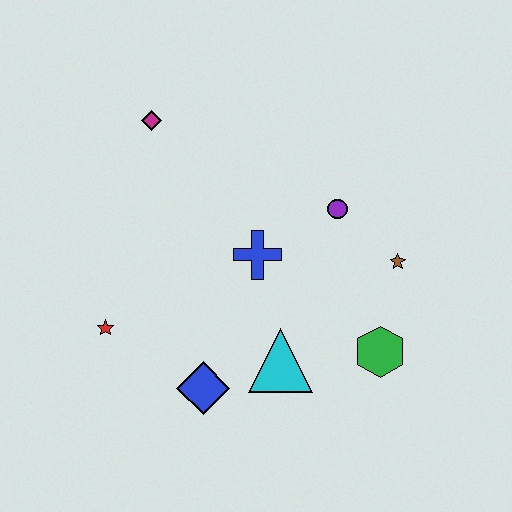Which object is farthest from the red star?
The brown star is farthest from the red star.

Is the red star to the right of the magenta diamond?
No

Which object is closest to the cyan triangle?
The blue diamond is closest to the cyan triangle.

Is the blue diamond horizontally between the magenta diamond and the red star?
No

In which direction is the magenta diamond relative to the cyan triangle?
The magenta diamond is above the cyan triangle.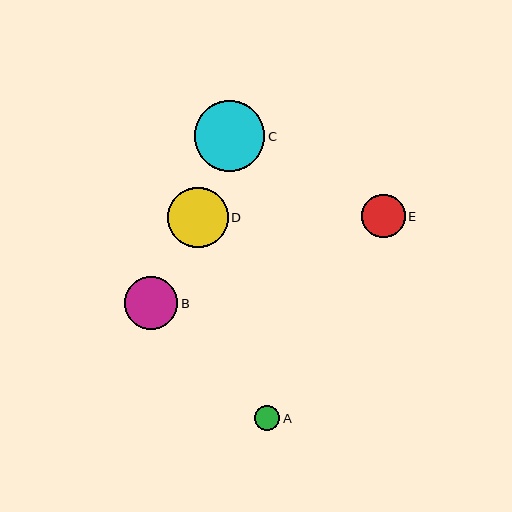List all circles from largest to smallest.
From largest to smallest: C, D, B, E, A.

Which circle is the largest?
Circle C is the largest with a size of approximately 70 pixels.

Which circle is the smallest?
Circle A is the smallest with a size of approximately 25 pixels.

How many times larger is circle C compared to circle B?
Circle C is approximately 1.3 times the size of circle B.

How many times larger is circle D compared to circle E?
Circle D is approximately 1.4 times the size of circle E.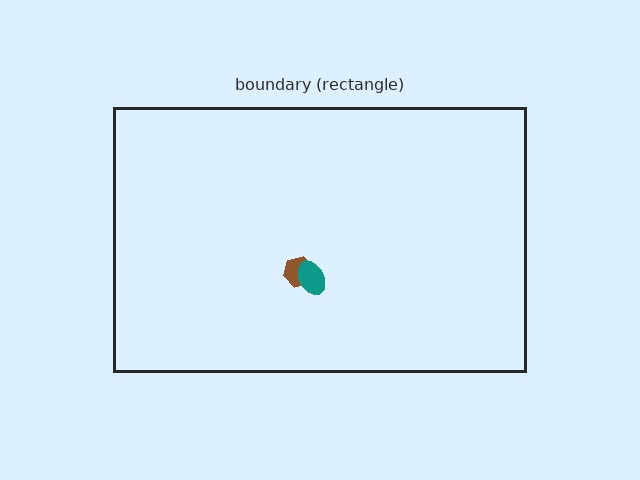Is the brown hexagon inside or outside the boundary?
Inside.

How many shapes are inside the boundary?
2 inside, 0 outside.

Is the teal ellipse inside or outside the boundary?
Inside.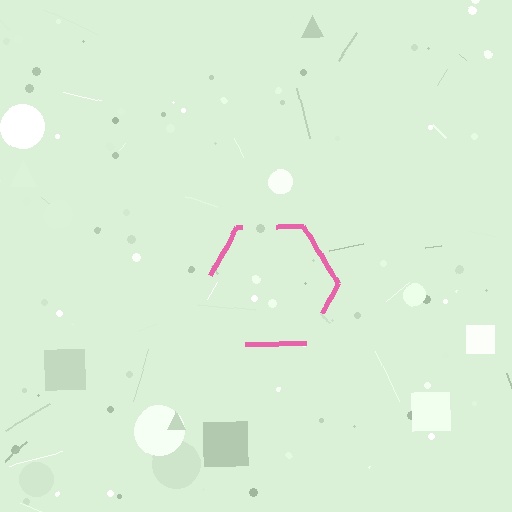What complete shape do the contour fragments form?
The contour fragments form a hexagon.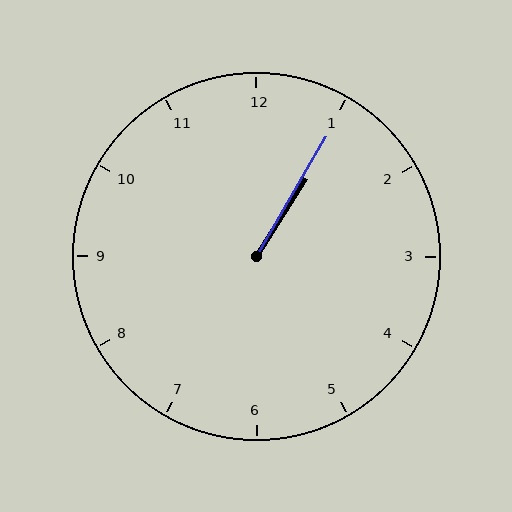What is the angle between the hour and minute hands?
Approximately 2 degrees.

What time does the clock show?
1:05.